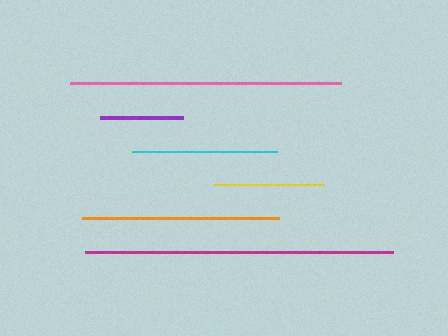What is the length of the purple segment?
The purple segment is approximately 83 pixels long.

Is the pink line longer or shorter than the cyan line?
The pink line is longer than the cyan line.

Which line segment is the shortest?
The purple line is the shortest at approximately 83 pixels.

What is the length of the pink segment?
The pink segment is approximately 271 pixels long.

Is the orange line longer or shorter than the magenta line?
The magenta line is longer than the orange line.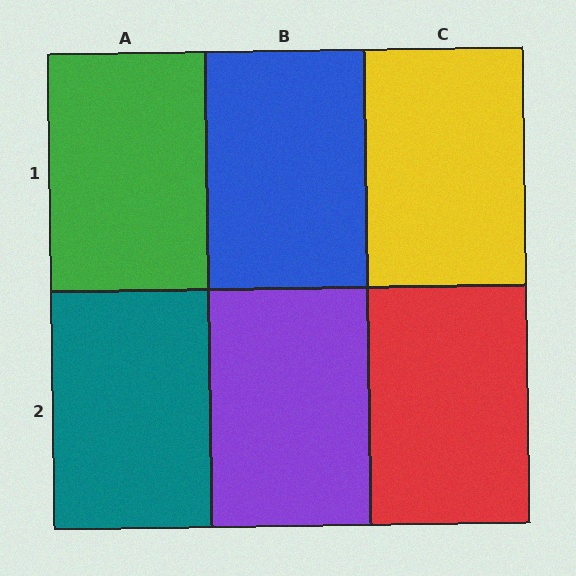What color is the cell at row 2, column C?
Red.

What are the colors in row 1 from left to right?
Green, blue, yellow.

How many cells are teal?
1 cell is teal.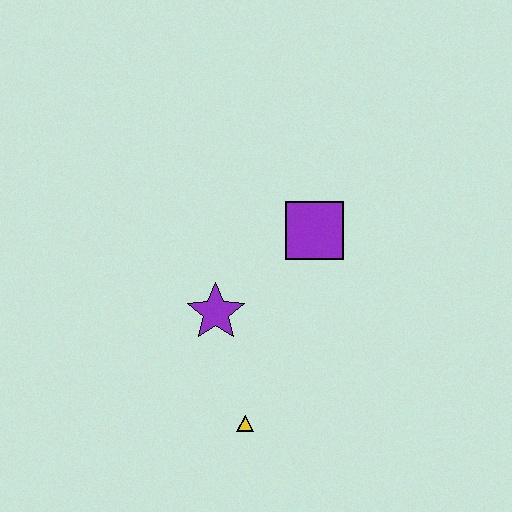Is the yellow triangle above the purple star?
No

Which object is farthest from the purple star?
The purple square is farthest from the purple star.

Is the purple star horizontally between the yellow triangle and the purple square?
No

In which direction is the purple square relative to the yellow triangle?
The purple square is above the yellow triangle.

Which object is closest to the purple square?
The purple star is closest to the purple square.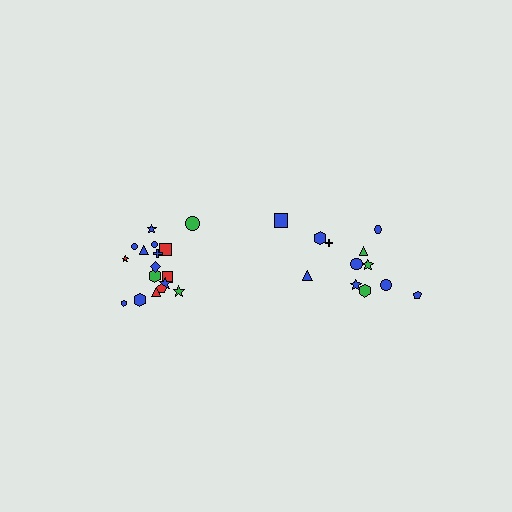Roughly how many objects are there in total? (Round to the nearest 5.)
Roughly 30 objects in total.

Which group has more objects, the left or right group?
The left group.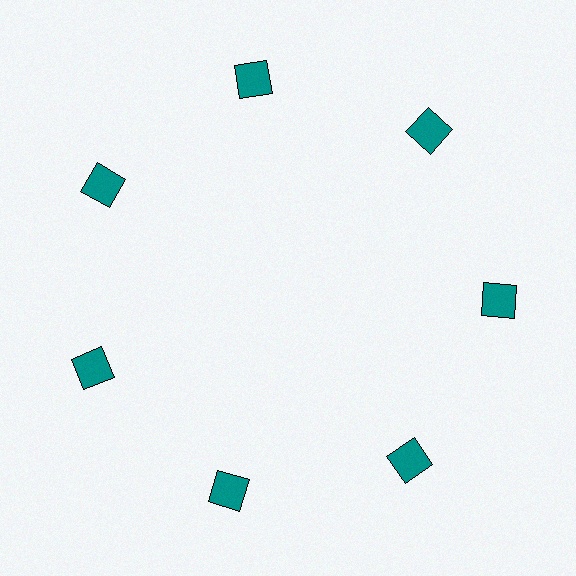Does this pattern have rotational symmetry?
Yes, this pattern has 7-fold rotational symmetry. It looks the same after rotating 51 degrees around the center.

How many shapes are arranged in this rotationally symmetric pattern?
There are 7 shapes, arranged in 7 groups of 1.